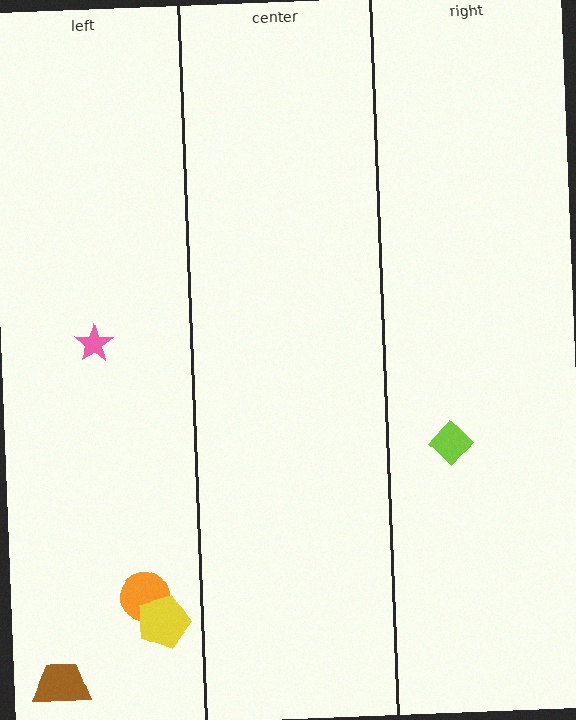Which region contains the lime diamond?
The right region.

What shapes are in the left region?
The brown trapezoid, the orange circle, the yellow pentagon, the pink star.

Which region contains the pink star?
The left region.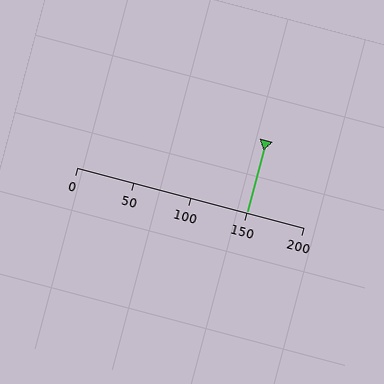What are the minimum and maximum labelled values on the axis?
The axis runs from 0 to 200.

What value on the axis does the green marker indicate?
The marker indicates approximately 150.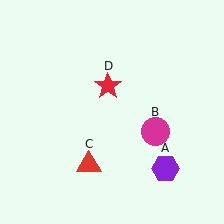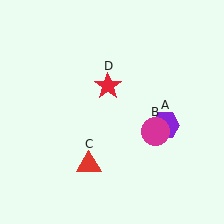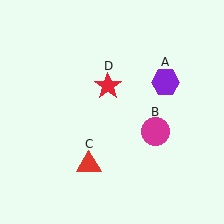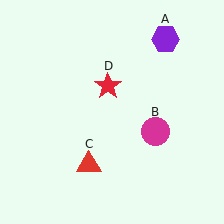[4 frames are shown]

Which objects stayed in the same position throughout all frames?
Magenta circle (object B) and red triangle (object C) and red star (object D) remained stationary.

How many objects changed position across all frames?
1 object changed position: purple hexagon (object A).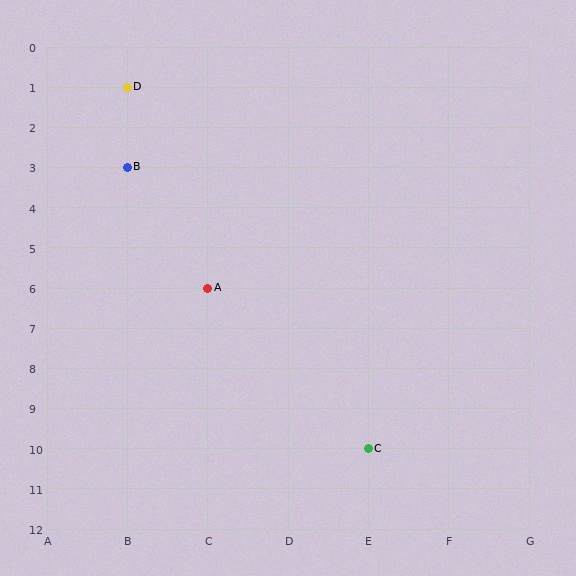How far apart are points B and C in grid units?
Points B and C are 3 columns and 7 rows apart (about 7.6 grid units diagonally).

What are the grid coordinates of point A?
Point A is at grid coordinates (C, 6).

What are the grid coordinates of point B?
Point B is at grid coordinates (B, 3).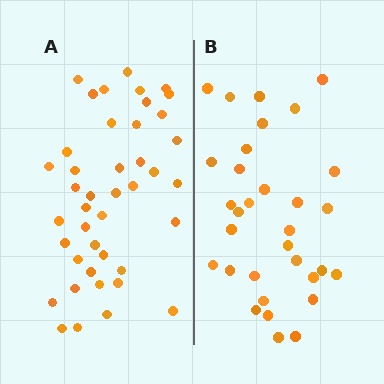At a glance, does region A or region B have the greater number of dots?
Region A (the left region) has more dots.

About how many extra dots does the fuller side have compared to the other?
Region A has roughly 10 or so more dots than region B.